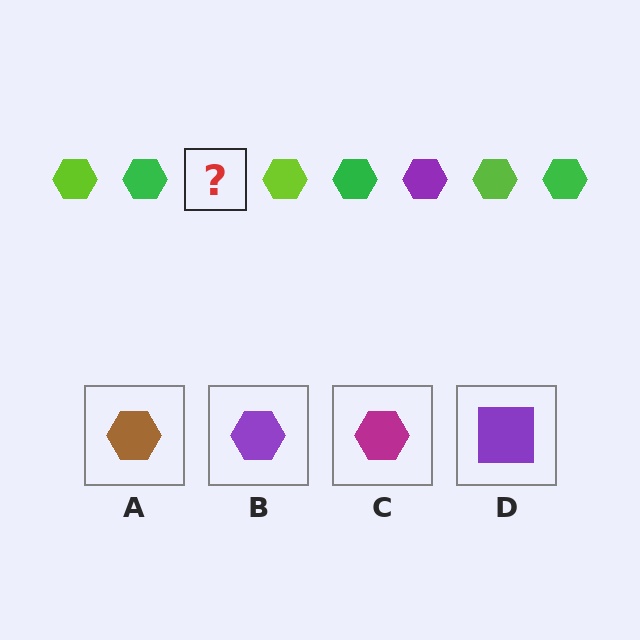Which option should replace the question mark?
Option B.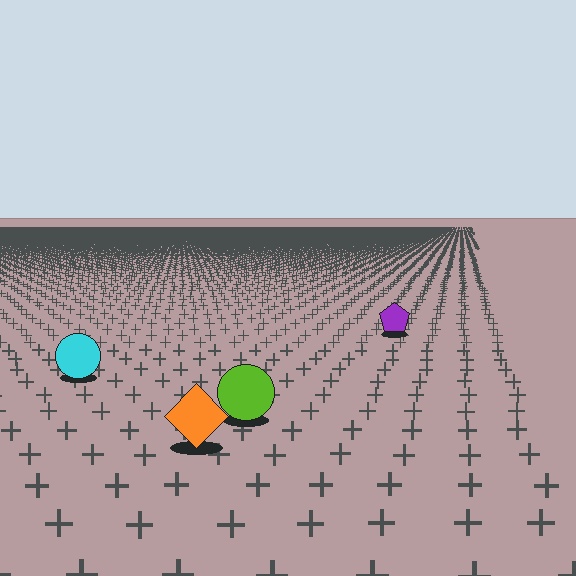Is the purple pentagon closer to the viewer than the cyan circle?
No. The cyan circle is closer — you can tell from the texture gradient: the ground texture is coarser near it.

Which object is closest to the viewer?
The orange diamond is closest. The texture marks near it are larger and more spread out.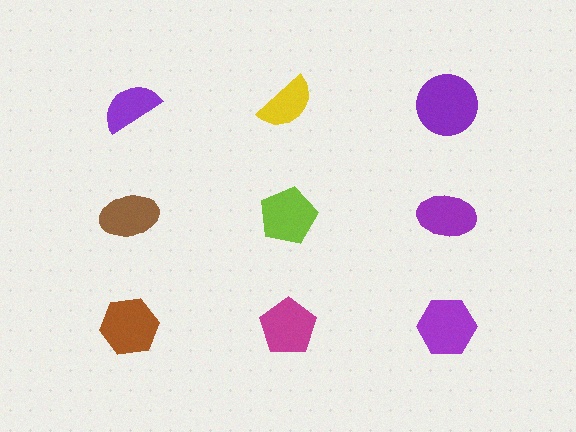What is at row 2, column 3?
A purple ellipse.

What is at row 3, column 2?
A magenta pentagon.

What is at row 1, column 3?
A purple circle.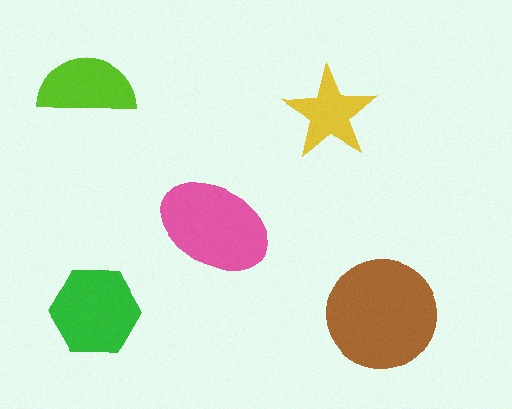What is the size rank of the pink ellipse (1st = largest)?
2nd.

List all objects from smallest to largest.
The yellow star, the lime semicircle, the green hexagon, the pink ellipse, the brown circle.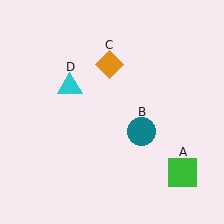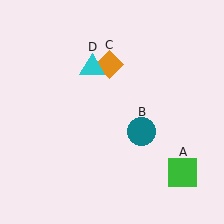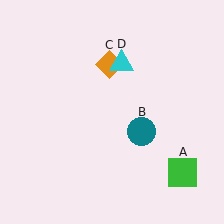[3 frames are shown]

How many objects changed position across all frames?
1 object changed position: cyan triangle (object D).